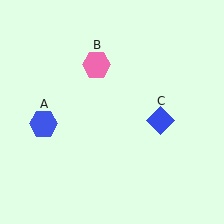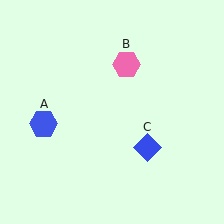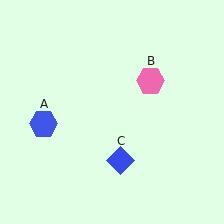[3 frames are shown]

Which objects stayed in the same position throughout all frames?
Blue hexagon (object A) remained stationary.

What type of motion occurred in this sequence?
The pink hexagon (object B), blue diamond (object C) rotated clockwise around the center of the scene.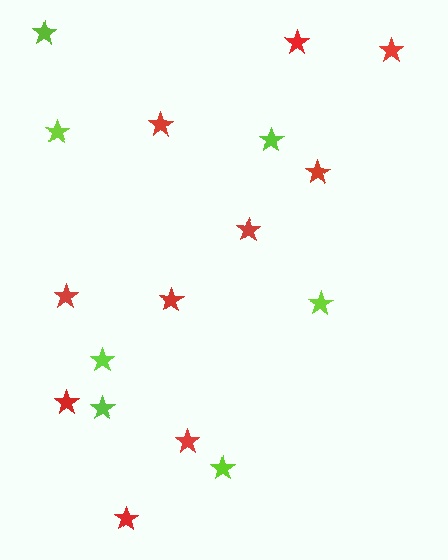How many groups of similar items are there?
There are 2 groups: one group of lime stars (7) and one group of red stars (10).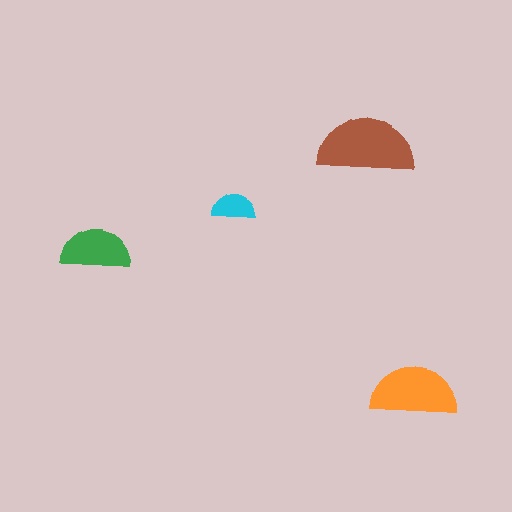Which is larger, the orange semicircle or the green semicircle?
The orange one.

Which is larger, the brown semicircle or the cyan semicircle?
The brown one.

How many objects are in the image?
There are 4 objects in the image.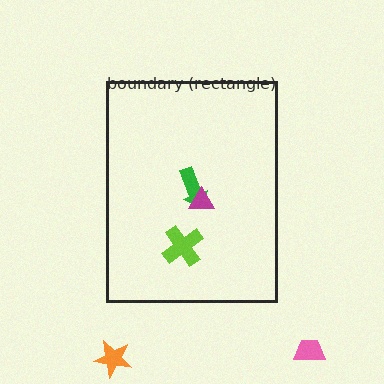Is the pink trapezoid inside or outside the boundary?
Outside.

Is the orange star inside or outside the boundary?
Outside.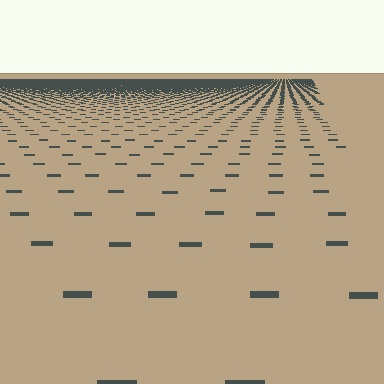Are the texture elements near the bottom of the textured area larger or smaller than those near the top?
Larger. Near the bottom, elements are closer to the viewer and appear at a bigger on-screen size.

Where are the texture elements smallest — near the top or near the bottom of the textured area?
Near the top.